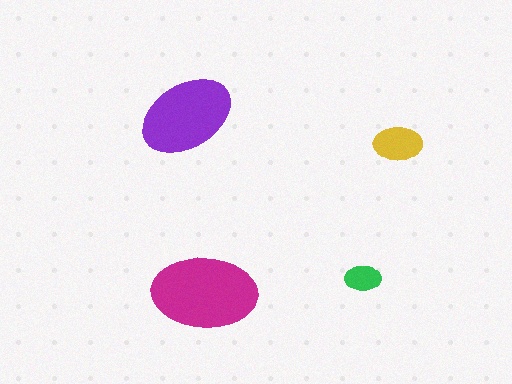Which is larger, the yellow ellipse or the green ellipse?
The yellow one.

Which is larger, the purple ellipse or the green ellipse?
The purple one.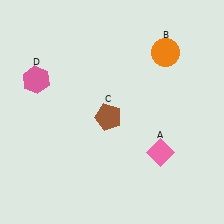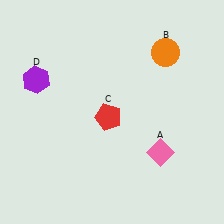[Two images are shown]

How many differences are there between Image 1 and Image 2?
There are 2 differences between the two images.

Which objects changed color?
C changed from brown to red. D changed from pink to purple.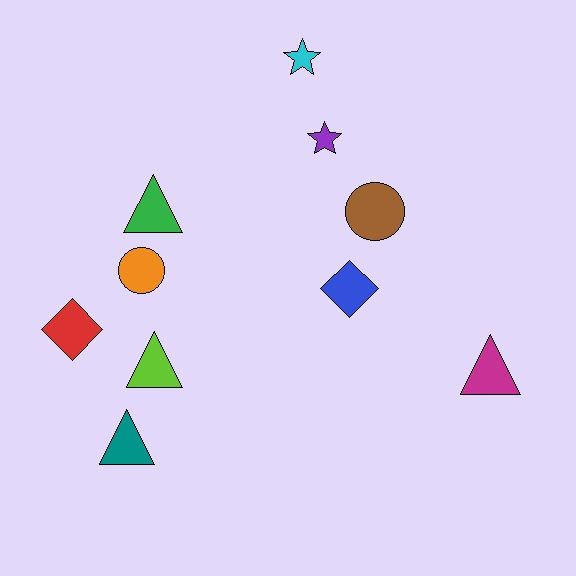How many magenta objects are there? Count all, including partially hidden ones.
There is 1 magenta object.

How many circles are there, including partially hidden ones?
There are 2 circles.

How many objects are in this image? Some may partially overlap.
There are 10 objects.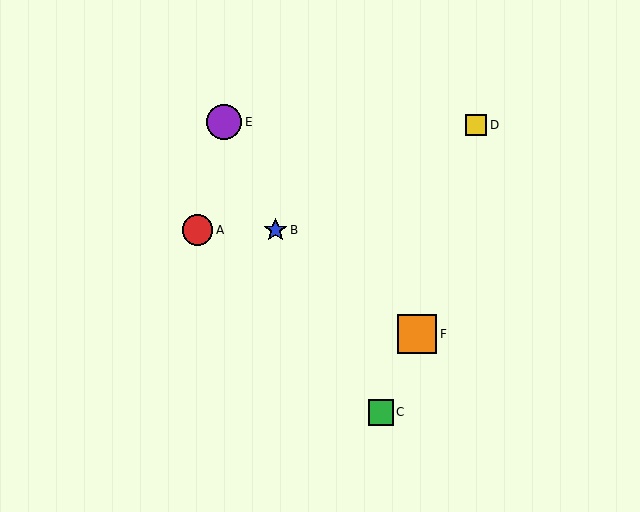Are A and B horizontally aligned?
Yes, both are at y≈230.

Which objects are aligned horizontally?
Objects A, B are aligned horizontally.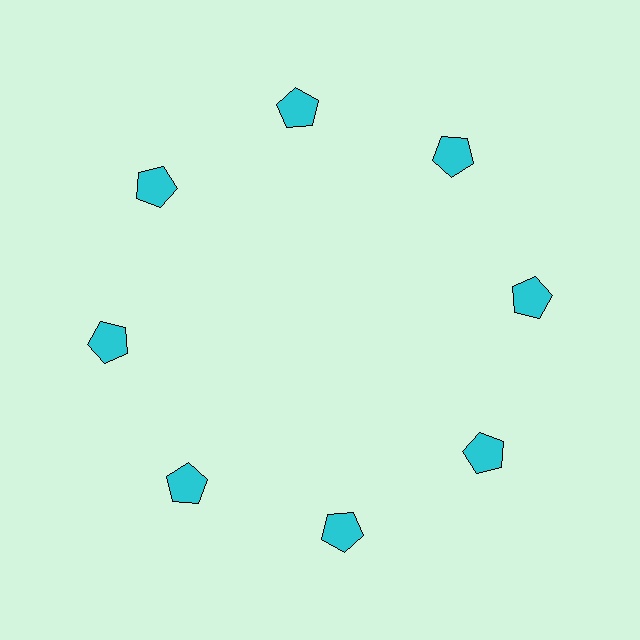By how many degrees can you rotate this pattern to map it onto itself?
The pattern maps onto itself every 45 degrees of rotation.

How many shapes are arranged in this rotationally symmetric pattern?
There are 8 shapes, arranged in 8 groups of 1.